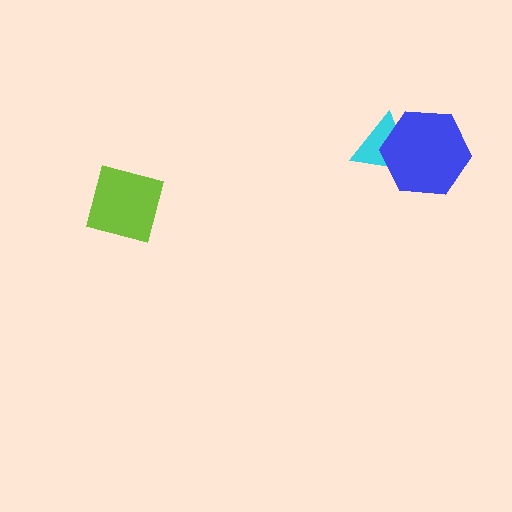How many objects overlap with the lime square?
0 objects overlap with the lime square.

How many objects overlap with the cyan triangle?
1 object overlaps with the cyan triangle.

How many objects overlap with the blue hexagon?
1 object overlaps with the blue hexagon.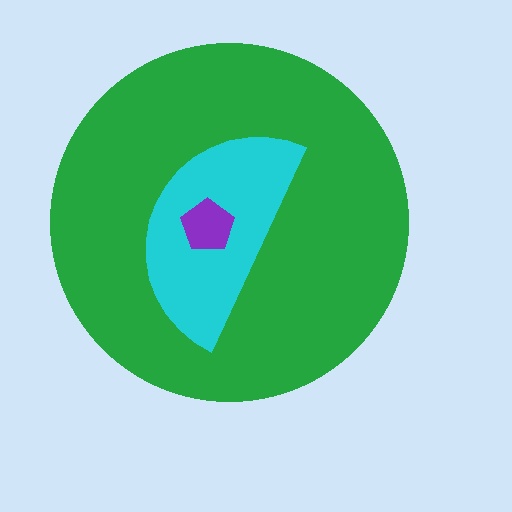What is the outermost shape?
The green circle.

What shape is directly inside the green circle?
The cyan semicircle.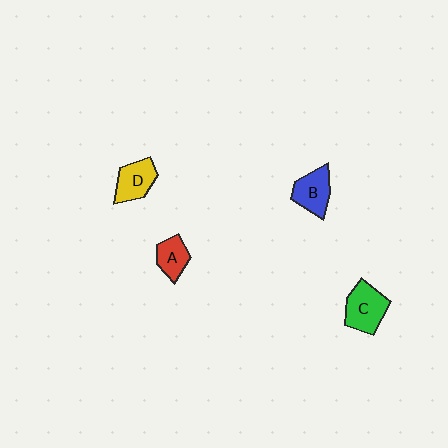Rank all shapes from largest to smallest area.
From largest to smallest: C (green), B (blue), D (yellow), A (red).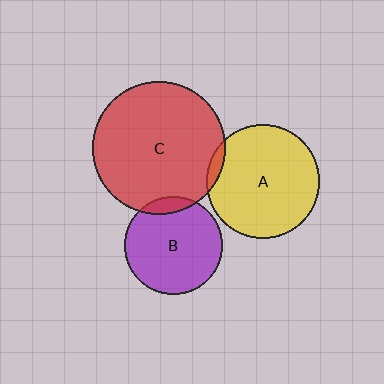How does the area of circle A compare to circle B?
Approximately 1.4 times.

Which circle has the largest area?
Circle C (red).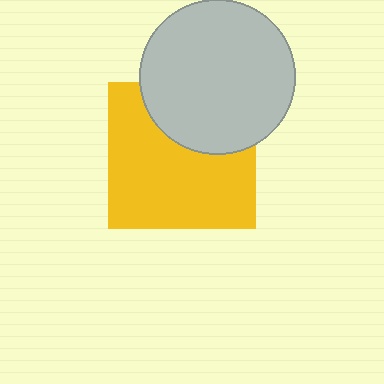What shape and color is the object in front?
The object in front is a light gray circle.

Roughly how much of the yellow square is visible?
Most of it is visible (roughly 67%).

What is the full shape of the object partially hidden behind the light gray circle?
The partially hidden object is a yellow square.